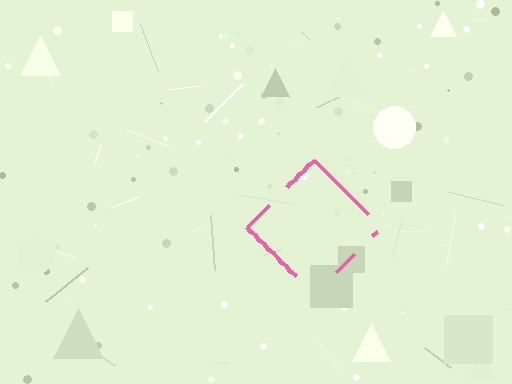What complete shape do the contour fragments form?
The contour fragments form a diamond.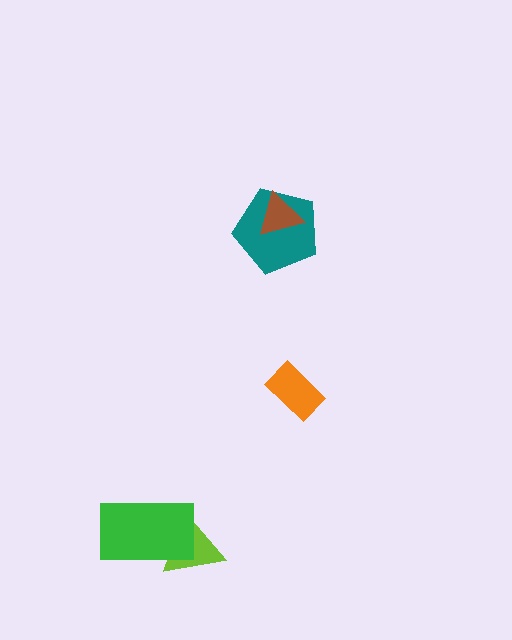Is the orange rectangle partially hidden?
No, no other shape covers it.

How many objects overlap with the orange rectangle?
0 objects overlap with the orange rectangle.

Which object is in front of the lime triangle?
The green rectangle is in front of the lime triangle.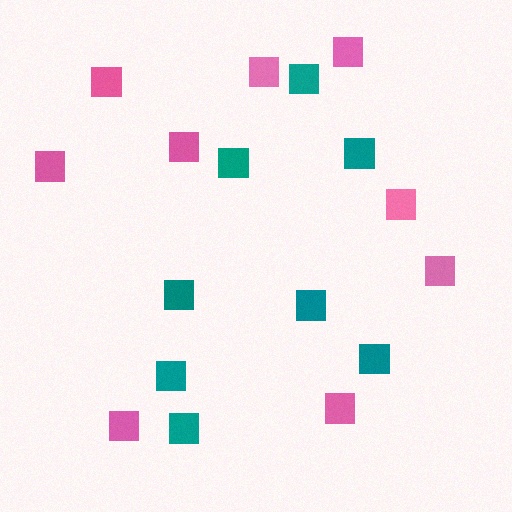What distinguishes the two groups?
There are 2 groups: one group of teal squares (8) and one group of pink squares (9).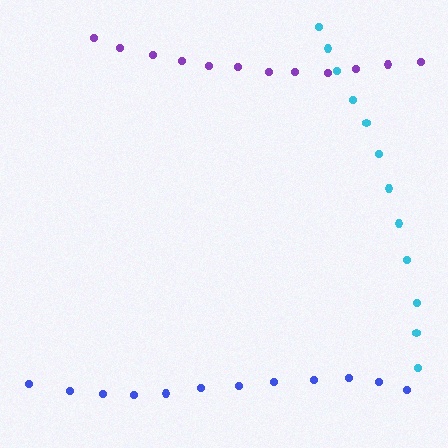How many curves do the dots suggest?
There are 3 distinct paths.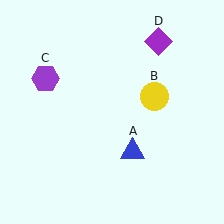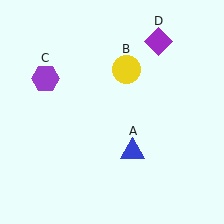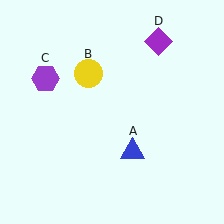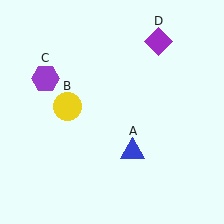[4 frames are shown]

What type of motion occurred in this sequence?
The yellow circle (object B) rotated counterclockwise around the center of the scene.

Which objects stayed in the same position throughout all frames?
Blue triangle (object A) and purple hexagon (object C) and purple diamond (object D) remained stationary.